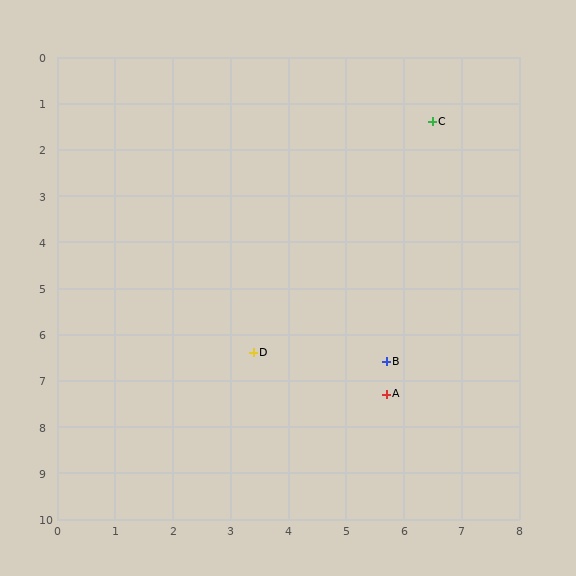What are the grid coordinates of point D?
Point D is at approximately (3.4, 6.4).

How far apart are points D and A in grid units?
Points D and A are about 2.5 grid units apart.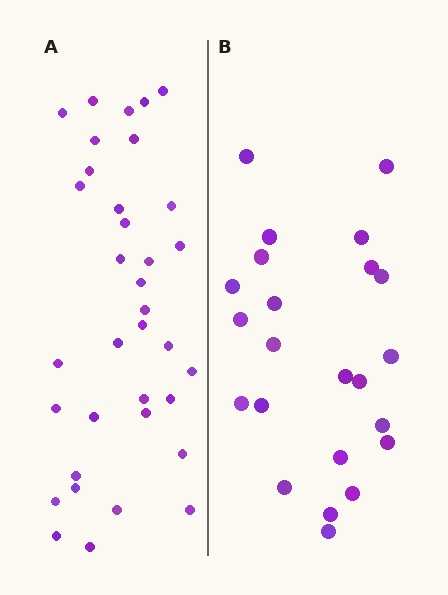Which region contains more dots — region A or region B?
Region A (the left region) has more dots.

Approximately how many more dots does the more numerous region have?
Region A has roughly 12 or so more dots than region B.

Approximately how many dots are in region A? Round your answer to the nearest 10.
About 40 dots. (The exact count is 35, which rounds to 40.)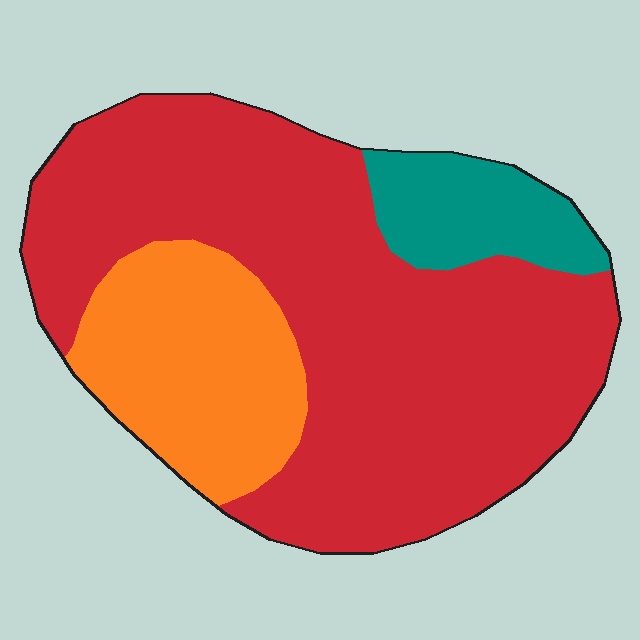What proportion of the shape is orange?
Orange takes up about one fifth (1/5) of the shape.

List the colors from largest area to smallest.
From largest to smallest: red, orange, teal.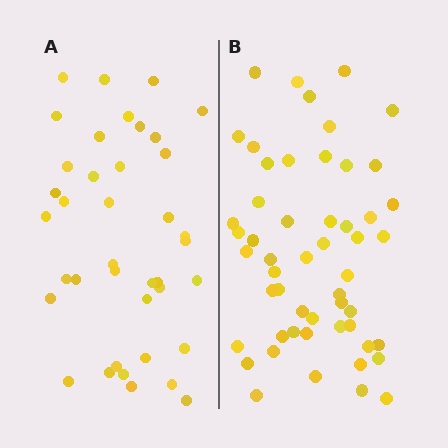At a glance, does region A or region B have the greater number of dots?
Region B (the right region) has more dots.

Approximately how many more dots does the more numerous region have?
Region B has approximately 15 more dots than region A.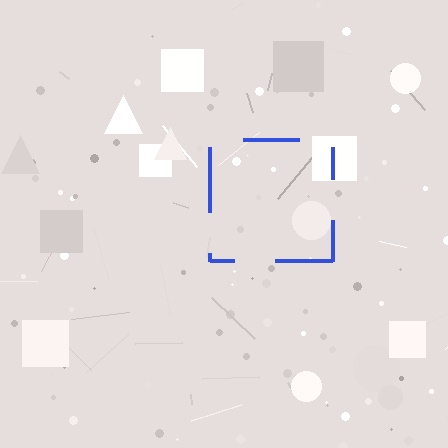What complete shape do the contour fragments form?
The contour fragments form a square.